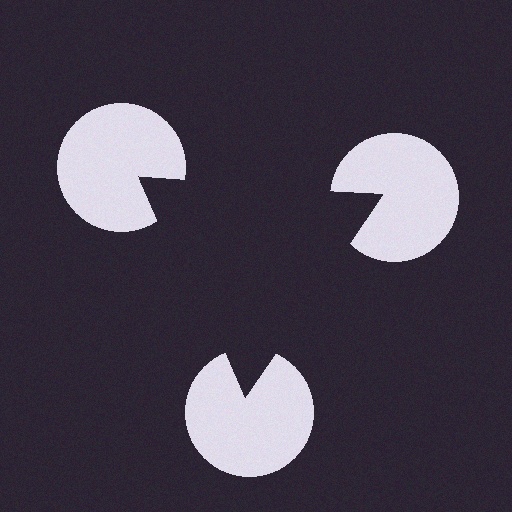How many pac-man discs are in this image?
There are 3 — one at each vertex of the illusory triangle.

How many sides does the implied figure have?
3 sides.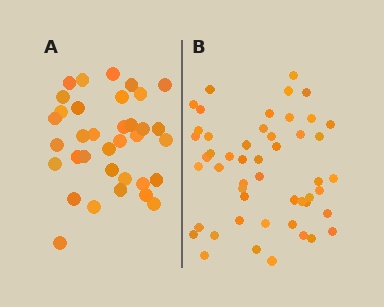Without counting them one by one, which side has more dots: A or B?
Region B (the right region) has more dots.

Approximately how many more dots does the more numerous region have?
Region B has approximately 15 more dots than region A.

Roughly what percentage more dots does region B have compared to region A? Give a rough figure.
About 45% more.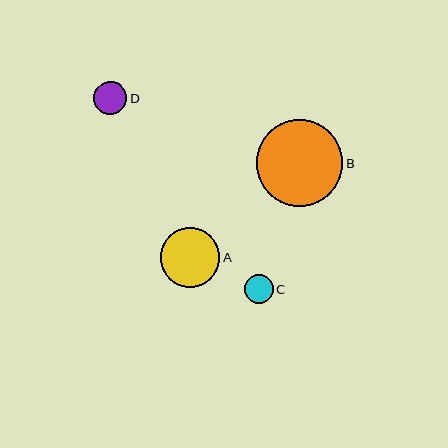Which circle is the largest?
Circle B is the largest with a size of approximately 87 pixels.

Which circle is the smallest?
Circle C is the smallest with a size of approximately 29 pixels.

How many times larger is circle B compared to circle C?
Circle B is approximately 3.0 times the size of circle C.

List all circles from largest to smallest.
From largest to smallest: B, A, D, C.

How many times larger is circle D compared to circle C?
Circle D is approximately 1.1 times the size of circle C.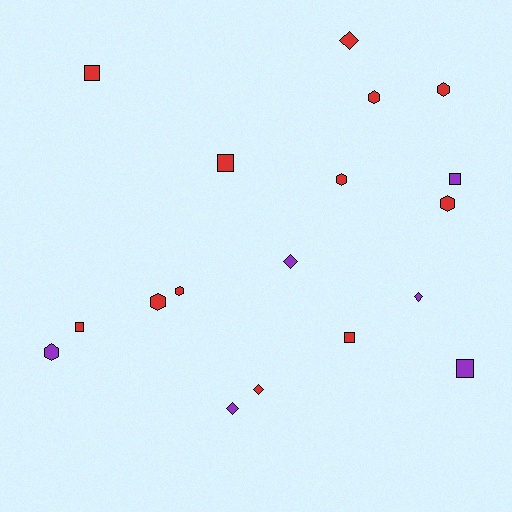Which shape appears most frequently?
Hexagon, with 7 objects.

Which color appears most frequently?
Red, with 12 objects.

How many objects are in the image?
There are 18 objects.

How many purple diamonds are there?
There are 3 purple diamonds.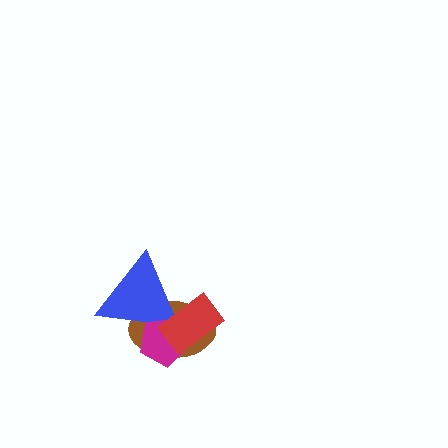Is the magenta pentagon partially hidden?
Yes, it is partially covered by another shape.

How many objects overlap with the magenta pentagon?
3 objects overlap with the magenta pentagon.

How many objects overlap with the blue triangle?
3 objects overlap with the blue triangle.